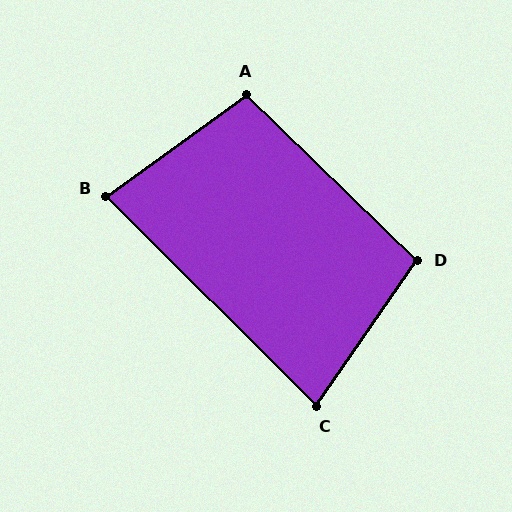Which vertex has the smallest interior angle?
C, at approximately 80 degrees.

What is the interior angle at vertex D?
Approximately 99 degrees (obtuse).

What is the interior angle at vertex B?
Approximately 81 degrees (acute).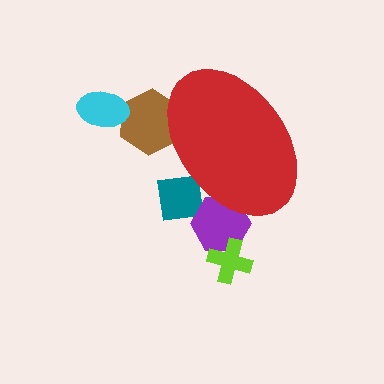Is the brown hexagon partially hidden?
Yes, the brown hexagon is partially hidden behind the red ellipse.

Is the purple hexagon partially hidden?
Yes, the purple hexagon is partially hidden behind the red ellipse.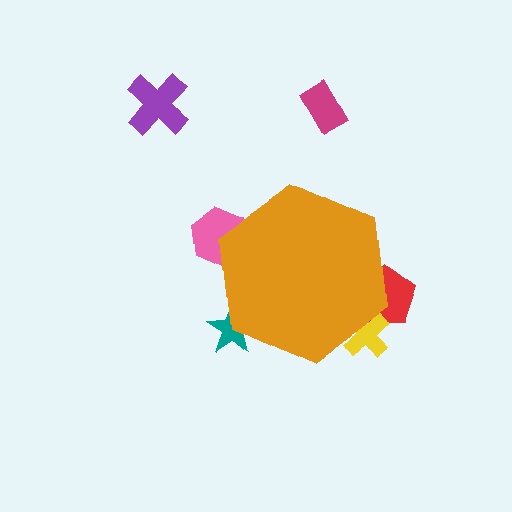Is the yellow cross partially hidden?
Yes, the yellow cross is partially hidden behind the orange hexagon.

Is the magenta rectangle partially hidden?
No, the magenta rectangle is fully visible.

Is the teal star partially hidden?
Yes, the teal star is partially hidden behind the orange hexagon.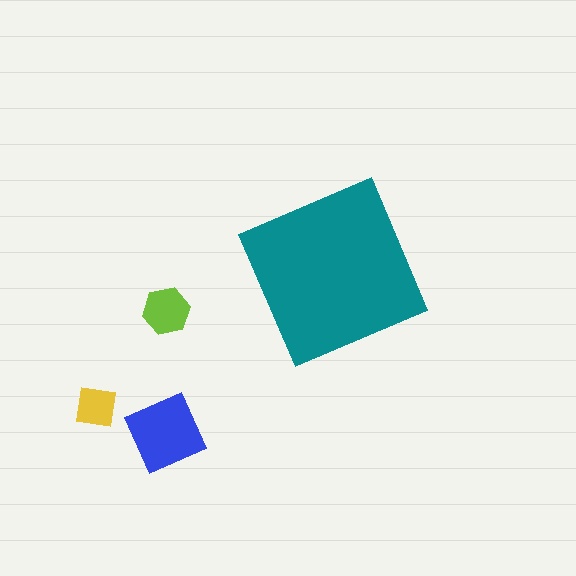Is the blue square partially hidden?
No, the blue square is fully visible.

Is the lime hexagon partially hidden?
No, the lime hexagon is fully visible.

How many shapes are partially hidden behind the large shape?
0 shapes are partially hidden.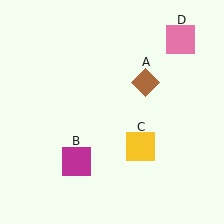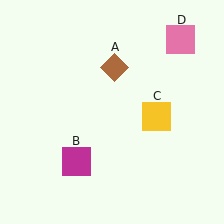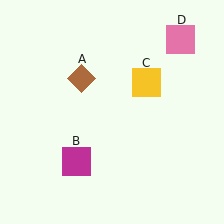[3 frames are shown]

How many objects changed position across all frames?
2 objects changed position: brown diamond (object A), yellow square (object C).